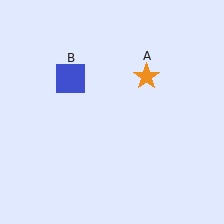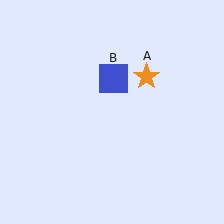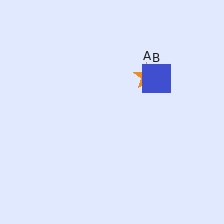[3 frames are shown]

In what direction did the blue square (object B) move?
The blue square (object B) moved right.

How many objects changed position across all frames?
1 object changed position: blue square (object B).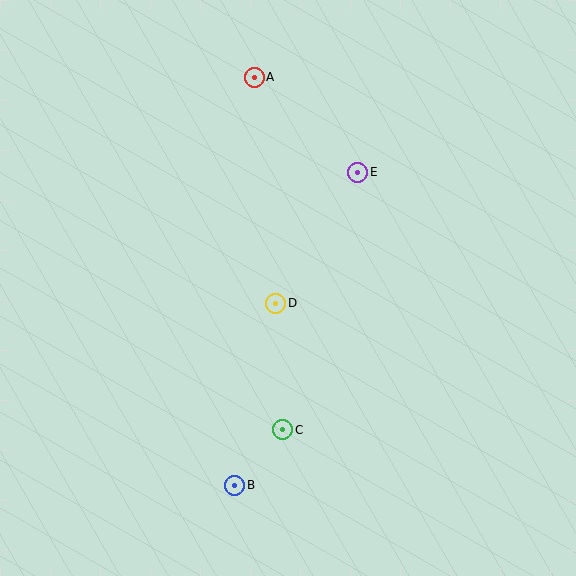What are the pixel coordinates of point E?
Point E is at (358, 172).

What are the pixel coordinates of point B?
Point B is at (235, 485).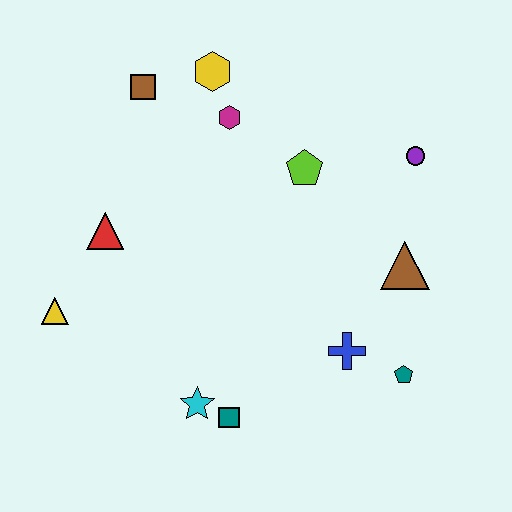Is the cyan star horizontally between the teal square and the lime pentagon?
No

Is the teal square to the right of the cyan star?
Yes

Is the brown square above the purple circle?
Yes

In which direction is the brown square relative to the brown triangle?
The brown square is to the left of the brown triangle.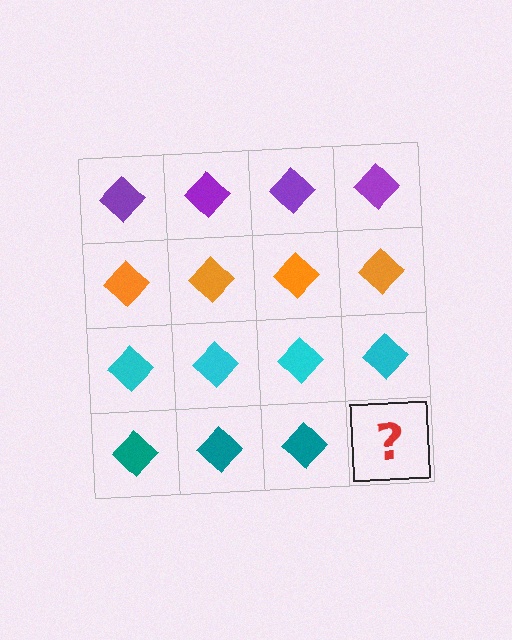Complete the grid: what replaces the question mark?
The question mark should be replaced with a teal diamond.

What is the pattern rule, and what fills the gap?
The rule is that each row has a consistent color. The gap should be filled with a teal diamond.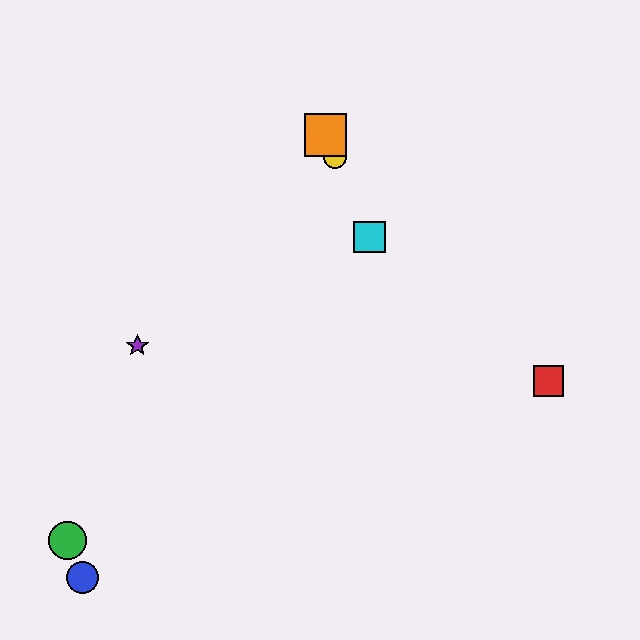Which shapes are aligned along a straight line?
The yellow circle, the orange square, the cyan square are aligned along a straight line.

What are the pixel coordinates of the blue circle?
The blue circle is at (83, 578).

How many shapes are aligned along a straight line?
3 shapes (the yellow circle, the orange square, the cyan square) are aligned along a straight line.